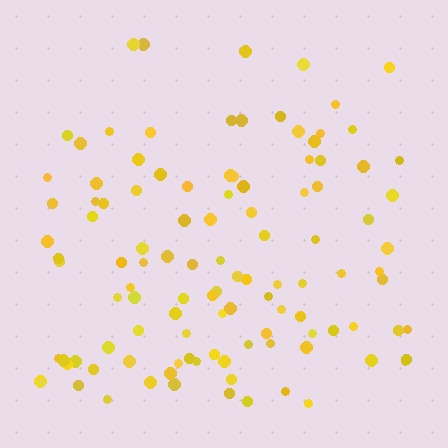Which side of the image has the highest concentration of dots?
The bottom.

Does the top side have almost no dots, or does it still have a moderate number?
Still a moderate number, just noticeably fewer than the bottom.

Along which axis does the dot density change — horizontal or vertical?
Vertical.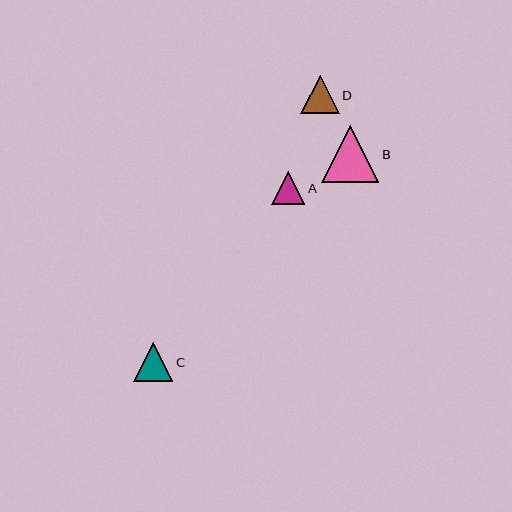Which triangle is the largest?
Triangle B is the largest with a size of approximately 57 pixels.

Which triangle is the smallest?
Triangle A is the smallest with a size of approximately 33 pixels.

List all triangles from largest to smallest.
From largest to smallest: B, C, D, A.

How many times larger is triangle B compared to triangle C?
Triangle B is approximately 1.5 times the size of triangle C.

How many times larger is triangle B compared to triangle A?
Triangle B is approximately 1.7 times the size of triangle A.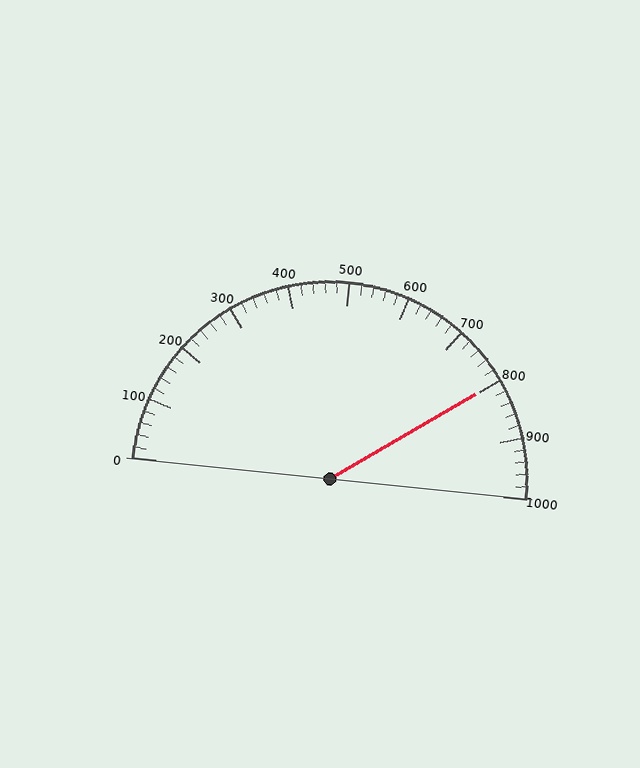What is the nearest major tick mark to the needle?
The nearest major tick mark is 800.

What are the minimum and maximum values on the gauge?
The gauge ranges from 0 to 1000.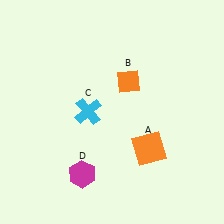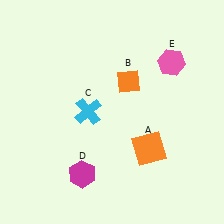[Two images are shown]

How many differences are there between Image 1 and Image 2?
There is 1 difference between the two images.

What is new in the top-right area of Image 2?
A pink hexagon (E) was added in the top-right area of Image 2.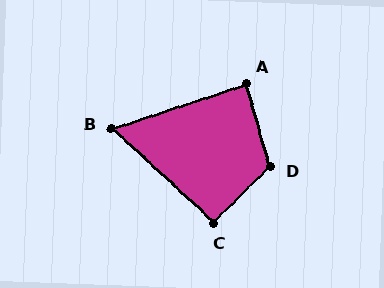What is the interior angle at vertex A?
Approximately 87 degrees (approximately right).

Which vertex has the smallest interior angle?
B, at approximately 61 degrees.